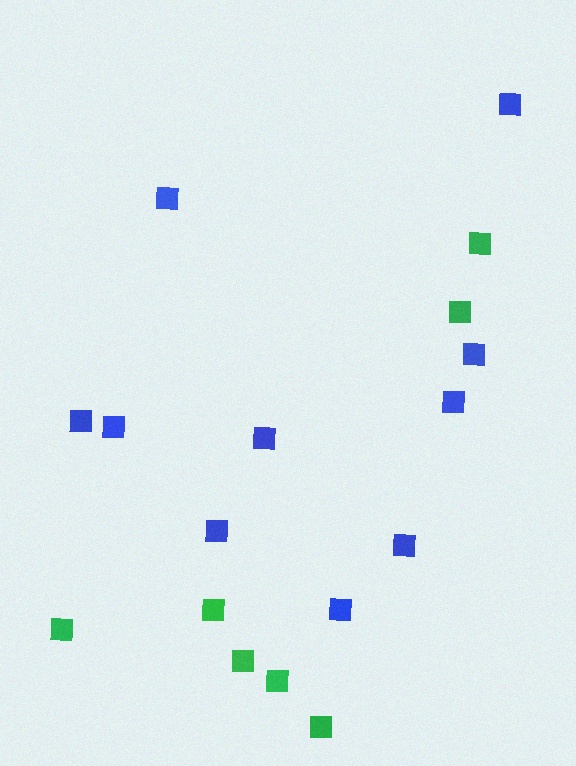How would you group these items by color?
There are 2 groups: one group of blue squares (10) and one group of green squares (7).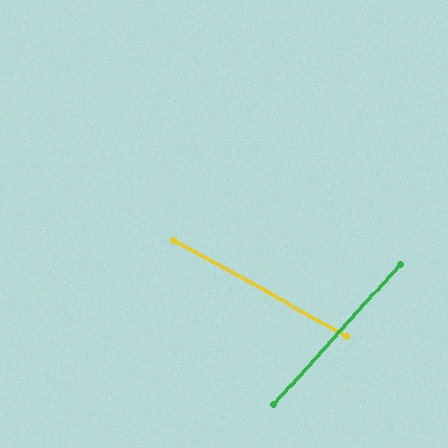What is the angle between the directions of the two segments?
Approximately 77 degrees.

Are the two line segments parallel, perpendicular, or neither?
Neither parallel nor perpendicular — they differ by about 77°.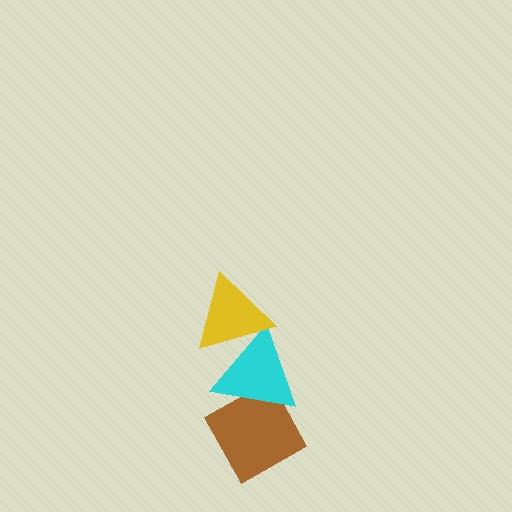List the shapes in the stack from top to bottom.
From top to bottom: the yellow triangle, the cyan triangle, the brown diamond.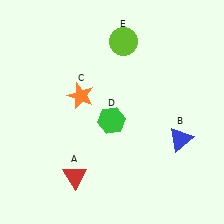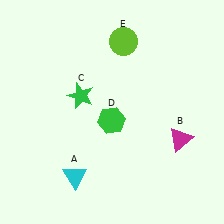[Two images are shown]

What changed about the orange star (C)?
In Image 1, C is orange. In Image 2, it changed to green.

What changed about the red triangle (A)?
In Image 1, A is red. In Image 2, it changed to cyan.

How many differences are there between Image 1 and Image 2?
There are 3 differences between the two images.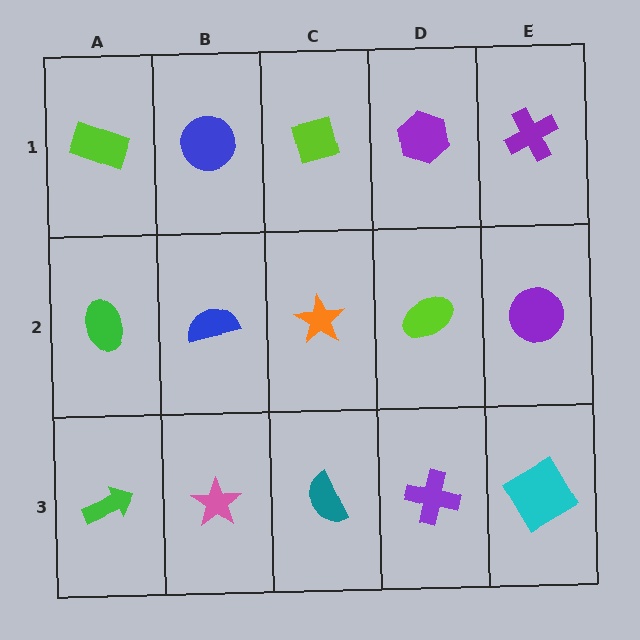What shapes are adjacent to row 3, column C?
An orange star (row 2, column C), a pink star (row 3, column B), a purple cross (row 3, column D).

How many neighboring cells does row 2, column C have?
4.